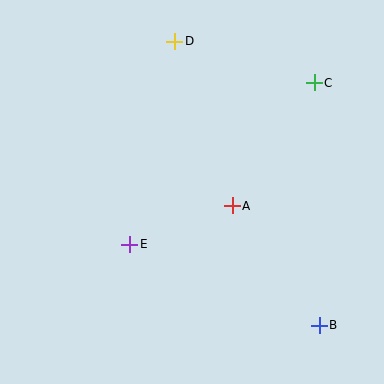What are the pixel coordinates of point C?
Point C is at (314, 83).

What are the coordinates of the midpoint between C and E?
The midpoint between C and E is at (222, 164).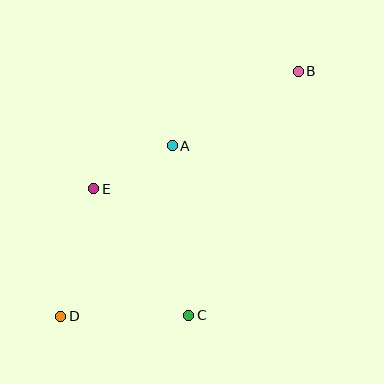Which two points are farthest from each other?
Points B and D are farthest from each other.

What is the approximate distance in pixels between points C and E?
The distance between C and E is approximately 158 pixels.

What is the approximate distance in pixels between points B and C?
The distance between B and C is approximately 268 pixels.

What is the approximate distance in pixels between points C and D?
The distance between C and D is approximately 128 pixels.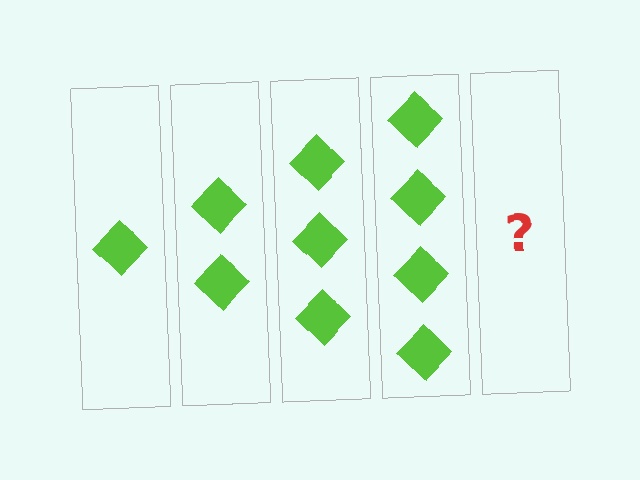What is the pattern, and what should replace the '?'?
The pattern is that each step adds one more diamond. The '?' should be 5 diamonds.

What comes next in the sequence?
The next element should be 5 diamonds.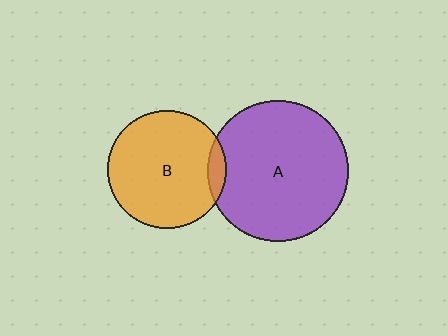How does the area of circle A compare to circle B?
Approximately 1.4 times.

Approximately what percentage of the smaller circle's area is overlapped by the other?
Approximately 10%.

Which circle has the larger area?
Circle A (purple).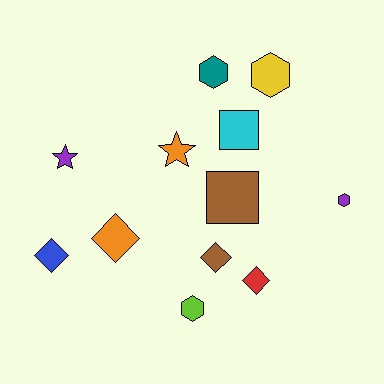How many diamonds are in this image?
There are 4 diamonds.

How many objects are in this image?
There are 12 objects.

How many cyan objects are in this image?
There is 1 cyan object.